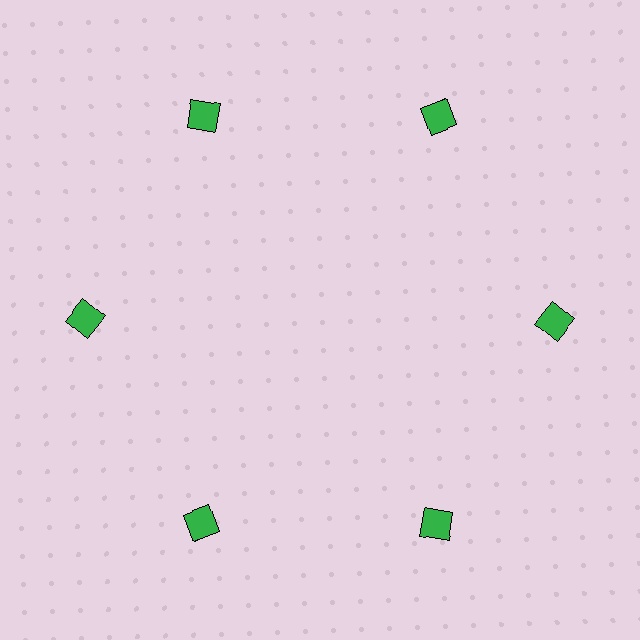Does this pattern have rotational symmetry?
Yes, this pattern has 6-fold rotational symmetry. It looks the same after rotating 60 degrees around the center.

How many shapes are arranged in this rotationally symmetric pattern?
There are 6 shapes, arranged in 6 groups of 1.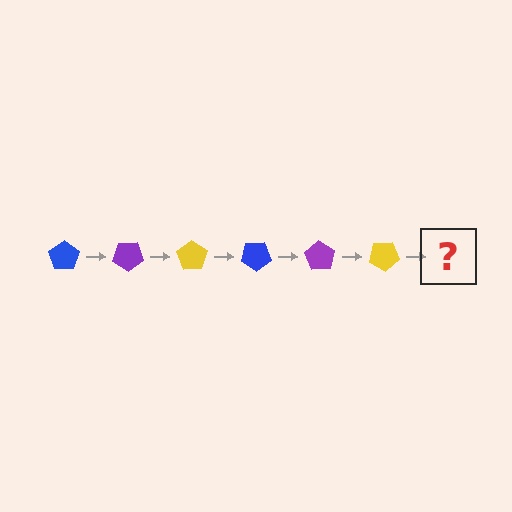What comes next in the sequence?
The next element should be a blue pentagon, rotated 210 degrees from the start.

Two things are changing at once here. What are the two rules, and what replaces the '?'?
The two rules are that it rotates 35 degrees each step and the color cycles through blue, purple, and yellow. The '?' should be a blue pentagon, rotated 210 degrees from the start.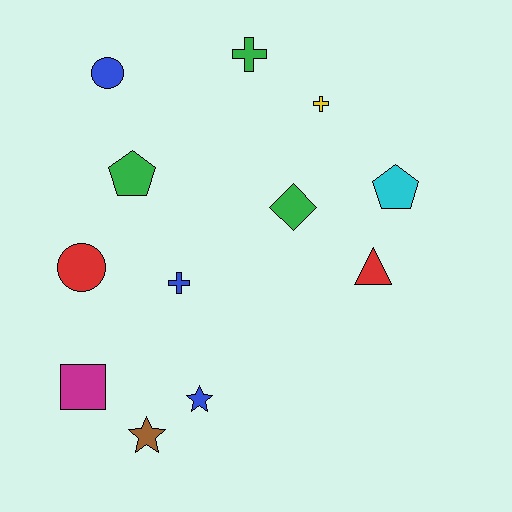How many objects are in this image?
There are 12 objects.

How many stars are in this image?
There are 2 stars.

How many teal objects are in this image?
There are no teal objects.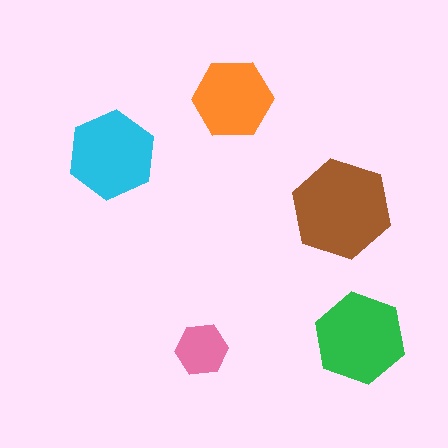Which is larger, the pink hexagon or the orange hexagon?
The orange one.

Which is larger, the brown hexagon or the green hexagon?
The brown one.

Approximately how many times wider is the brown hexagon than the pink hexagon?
About 2 times wider.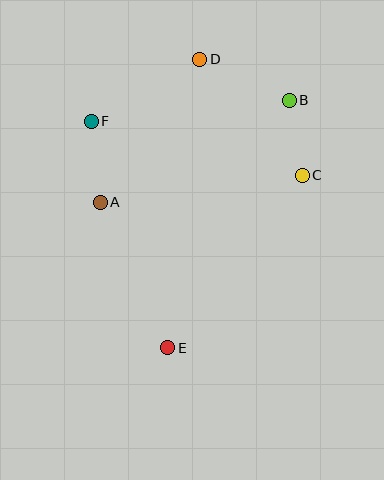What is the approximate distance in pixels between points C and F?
The distance between C and F is approximately 218 pixels.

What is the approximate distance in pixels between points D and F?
The distance between D and F is approximately 125 pixels.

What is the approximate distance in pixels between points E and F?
The distance between E and F is approximately 239 pixels.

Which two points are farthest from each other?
Points D and E are farthest from each other.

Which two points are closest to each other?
Points B and C are closest to each other.